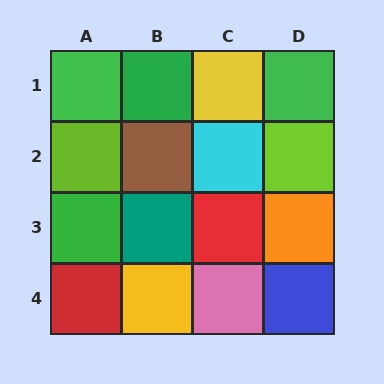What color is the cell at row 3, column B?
Teal.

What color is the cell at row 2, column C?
Cyan.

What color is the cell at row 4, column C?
Pink.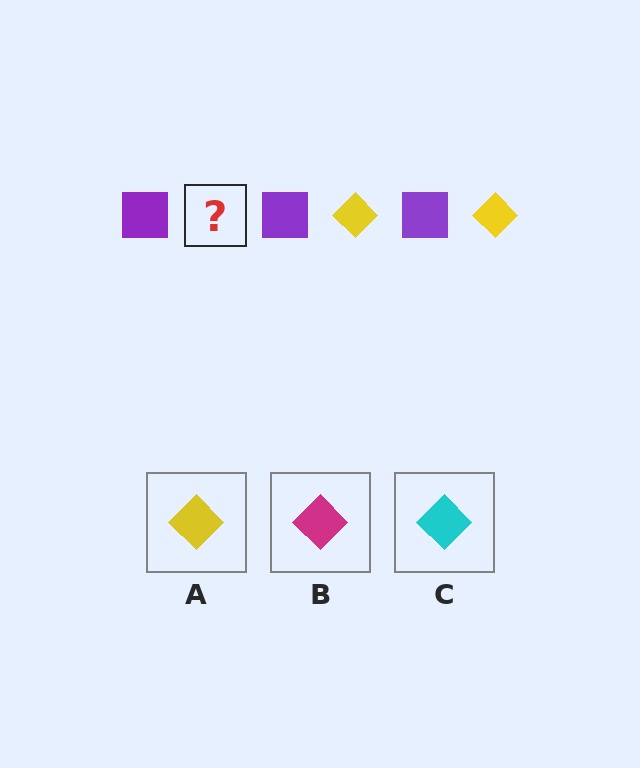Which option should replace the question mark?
Option A.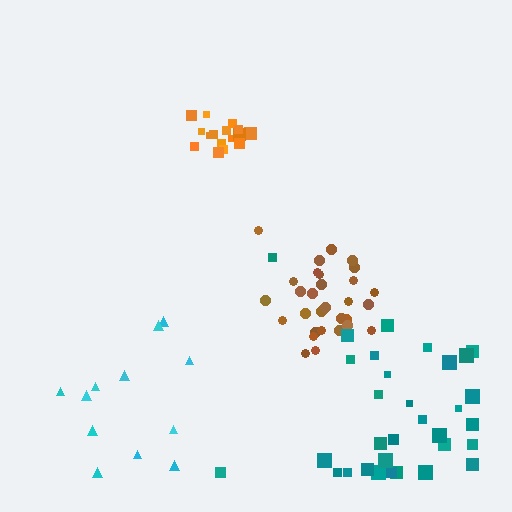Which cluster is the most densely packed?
Orange.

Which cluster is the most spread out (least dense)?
Teal.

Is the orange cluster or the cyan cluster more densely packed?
Orange.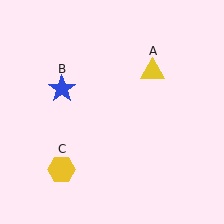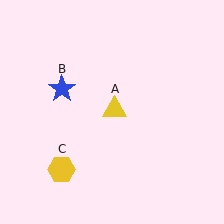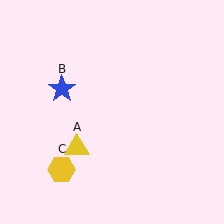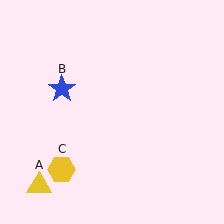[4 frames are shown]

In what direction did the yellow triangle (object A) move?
The yellow triangle (object A) moved down and to the left.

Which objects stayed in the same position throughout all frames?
Blue star (object B) and yellow hexagon (object C) remained stationary.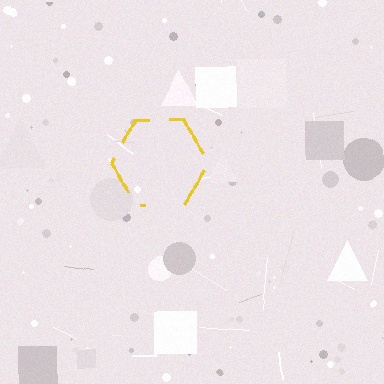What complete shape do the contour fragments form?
The contour fragments form a hexagon.